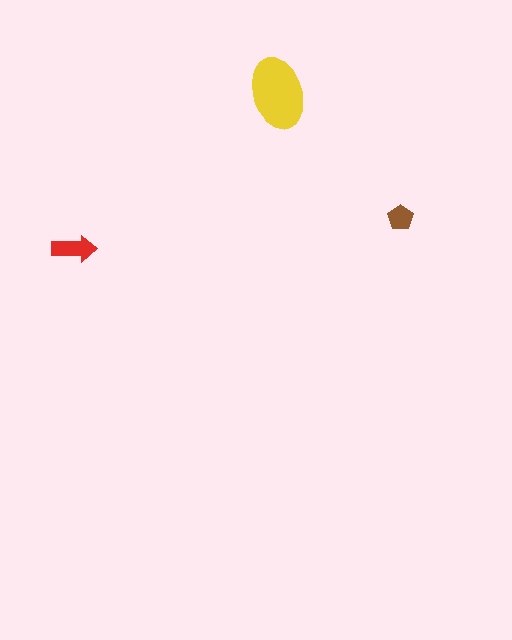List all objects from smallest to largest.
The brown pentagon, the red arrow, the yellow ellipse.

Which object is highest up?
The yellow ellipse is topmost.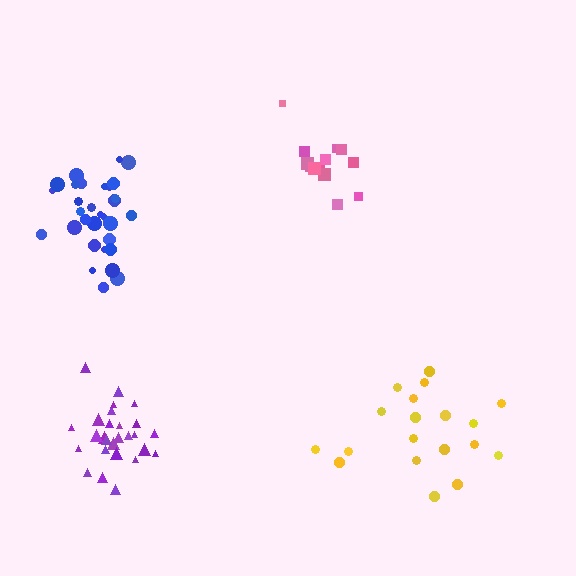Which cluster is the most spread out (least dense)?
Yellow.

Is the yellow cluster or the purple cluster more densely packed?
Purple.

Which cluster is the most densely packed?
Purple.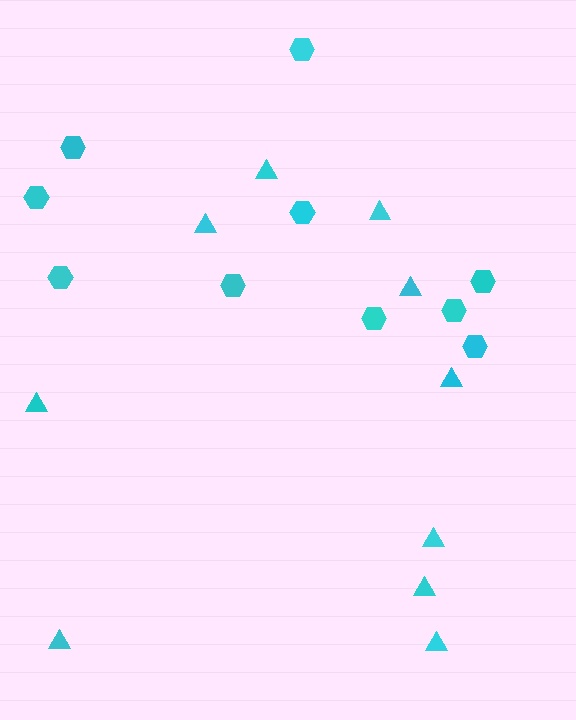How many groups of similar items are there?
There are 2 groups: one group of hexagons (10) and one group of triangles (10).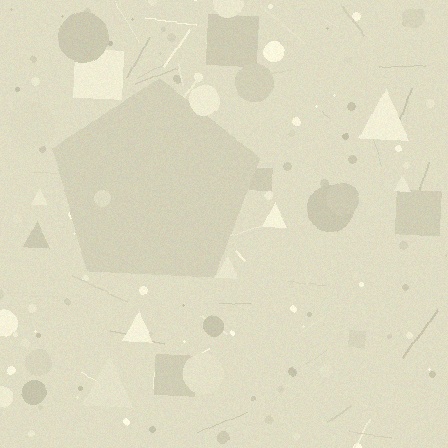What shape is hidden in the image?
A pentagon is hidden in the image.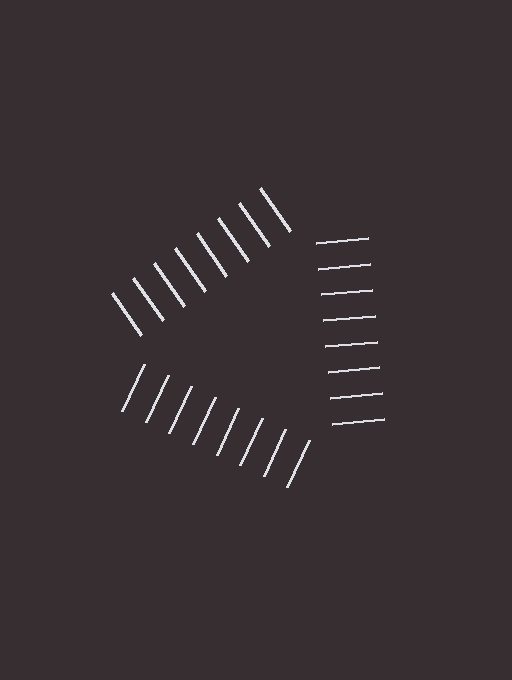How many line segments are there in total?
24 — 8 along each of the 3 edges.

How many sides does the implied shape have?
3 sides — the line-ends trace a triangle.